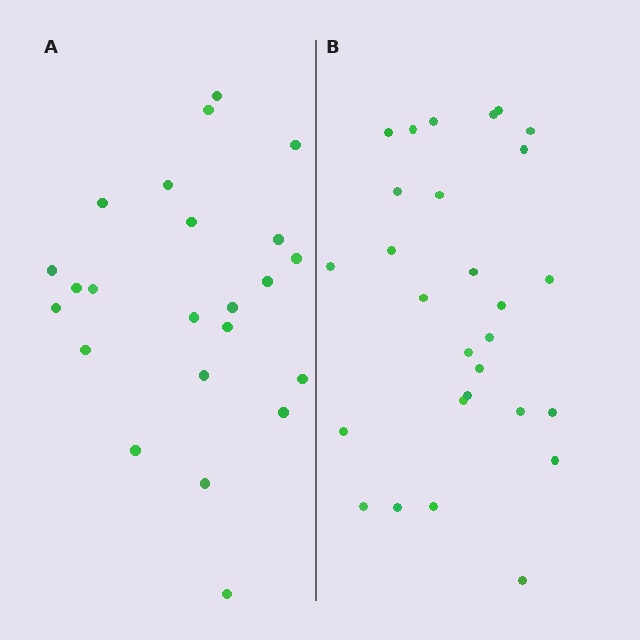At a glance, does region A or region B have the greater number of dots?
Region B (the right region) has more dots.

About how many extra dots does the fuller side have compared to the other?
Region B has about 5 more dots than region A.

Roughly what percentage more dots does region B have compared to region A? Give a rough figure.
About 20% more.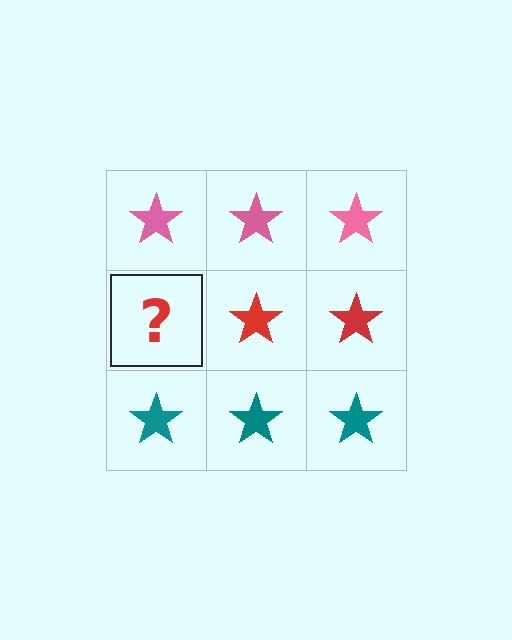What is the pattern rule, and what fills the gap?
The rule is that each row has a consistent color. The gap should be filled with a red star.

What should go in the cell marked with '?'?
The missing cell should contain a red star.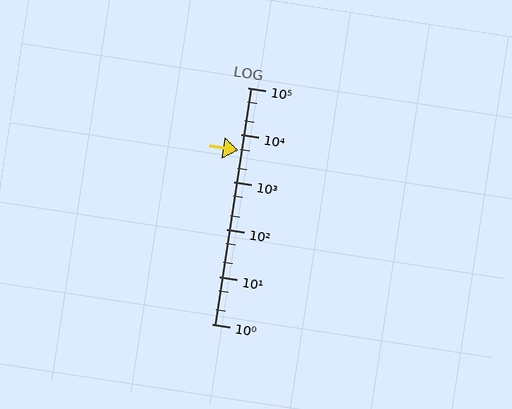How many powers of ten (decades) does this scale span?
The scale spans 5 decades, from 1 to 100000.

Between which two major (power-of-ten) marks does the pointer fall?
The pointer is between 1000 and 10000.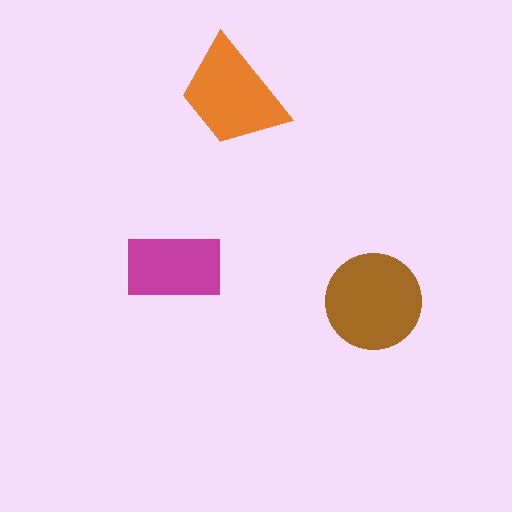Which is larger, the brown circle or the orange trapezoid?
The brown circle.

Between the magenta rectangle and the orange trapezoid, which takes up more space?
The orange trapezoid.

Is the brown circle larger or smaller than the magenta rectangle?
Larger.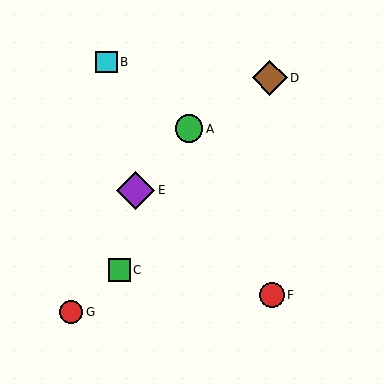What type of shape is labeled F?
Shape F is a red circle.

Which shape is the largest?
The purple diamond (labeled E) is the largest.